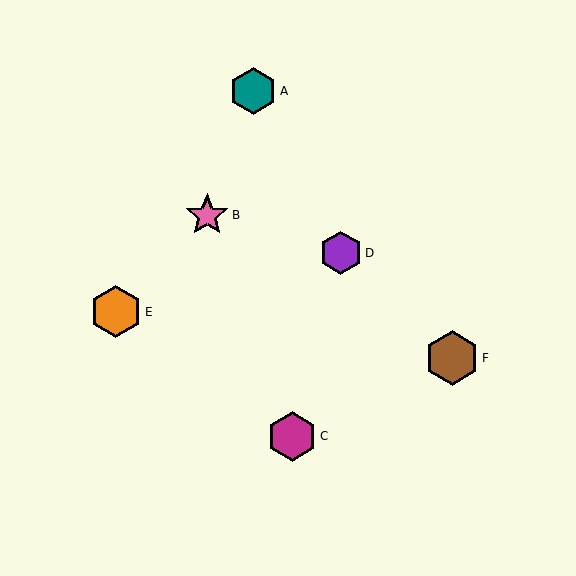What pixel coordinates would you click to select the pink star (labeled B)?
Click at (207, 215) to select the pink star B.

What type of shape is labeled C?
Shape C is a magenta hexagon.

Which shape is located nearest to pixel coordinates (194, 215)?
The pink star (labeled B) at (207, 215) is nearest to that location.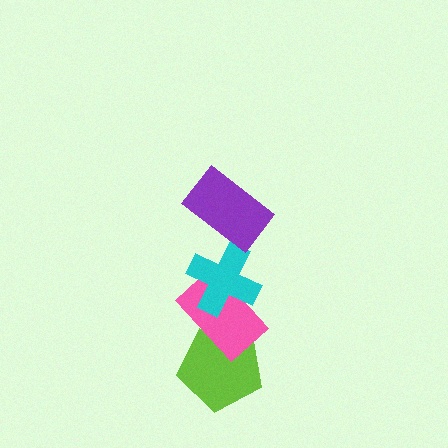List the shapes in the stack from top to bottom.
From top to bottom: the purple rectangle, the cyan cross, the pink rectangle, the lime pentagon.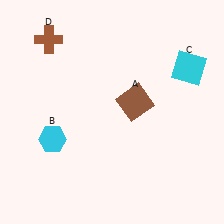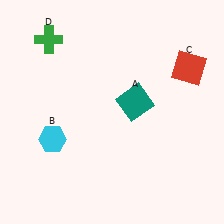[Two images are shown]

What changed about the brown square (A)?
In Image 1, A is brown. In Image 2, it changed to teal.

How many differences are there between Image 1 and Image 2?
There are 3 differences between the two images.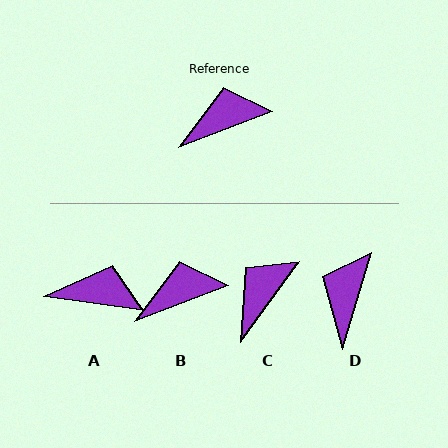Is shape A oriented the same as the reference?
No, it is off by about 29 degrees.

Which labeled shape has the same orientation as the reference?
B.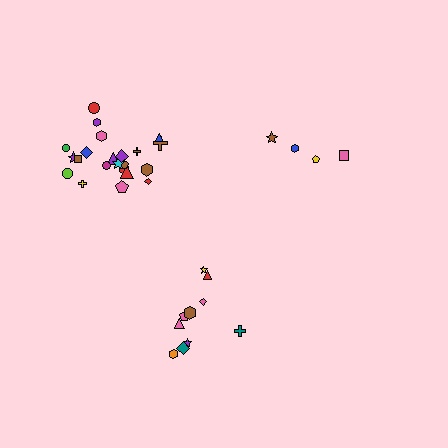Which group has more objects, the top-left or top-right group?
The top-left group.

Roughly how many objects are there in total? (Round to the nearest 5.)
Roughly 35 objects in total.